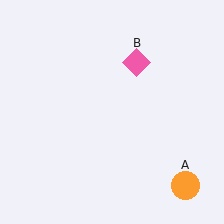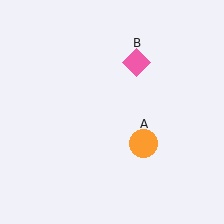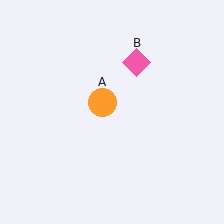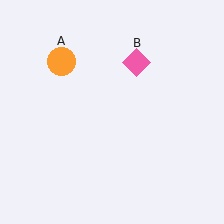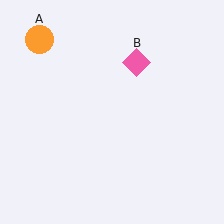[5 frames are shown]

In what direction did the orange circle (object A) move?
The orange circle (object A) moved up and to the left.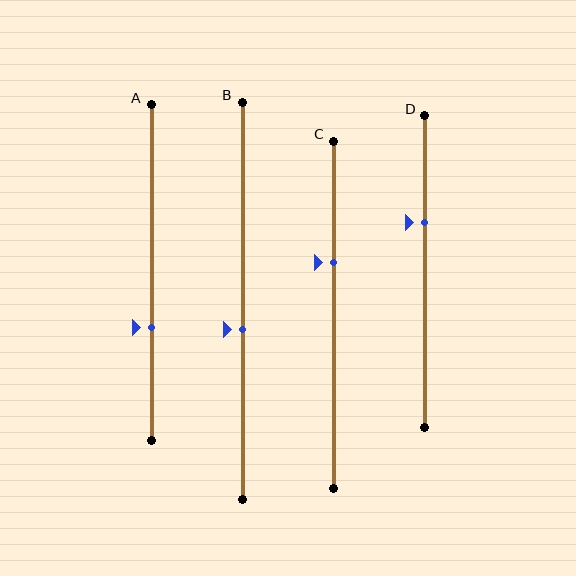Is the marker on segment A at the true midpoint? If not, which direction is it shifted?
No, the marker on segment A is shifted downward by about 17% of the segment length.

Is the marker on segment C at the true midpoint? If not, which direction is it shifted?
No, the marker on segment C is shifted upward by about 15% of the segment length.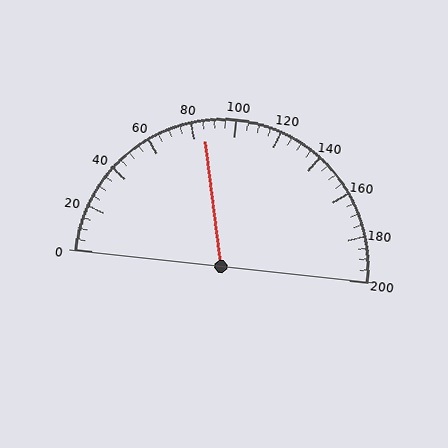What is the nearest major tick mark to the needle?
The nearest major tick mark is 80.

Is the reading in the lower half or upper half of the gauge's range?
The reading is in the lower half of the range (0 to 200).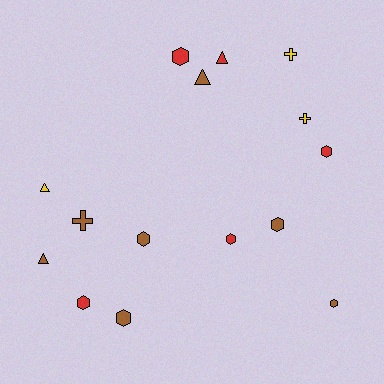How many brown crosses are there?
There is 1 brown cross.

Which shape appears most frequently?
Hexagon, with 8 objects.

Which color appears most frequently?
Brown, with 7 objects.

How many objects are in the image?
There are 15 objects.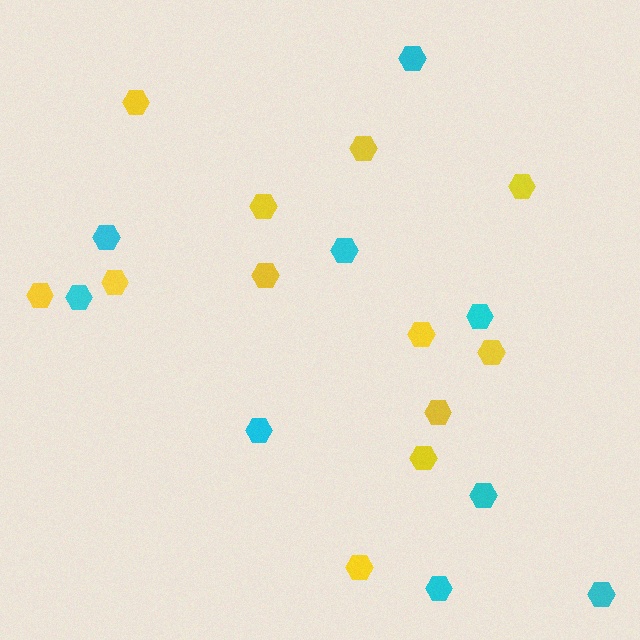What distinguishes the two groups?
There are 2 groups: one group of cyan hexagons (9) and one group of yellow hexagons (12).